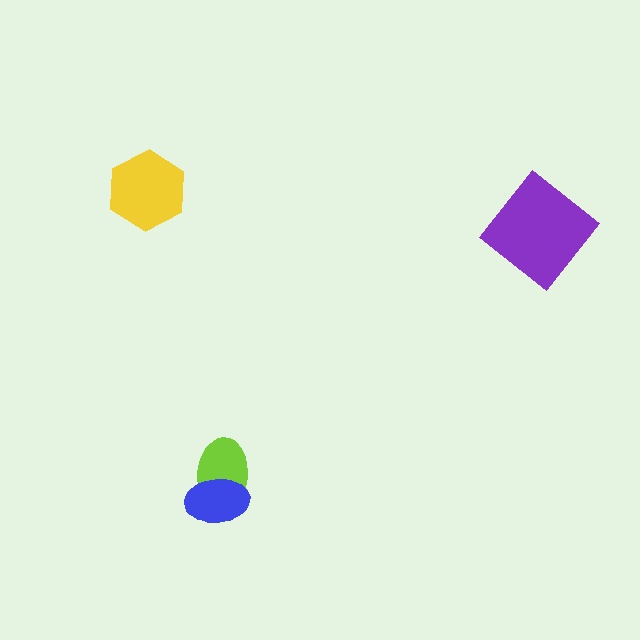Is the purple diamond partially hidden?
No, no other shape covers it.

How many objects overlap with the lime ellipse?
1 object overlaps with the lime ellipse.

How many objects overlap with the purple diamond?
0 objects overlap with the purple diamond.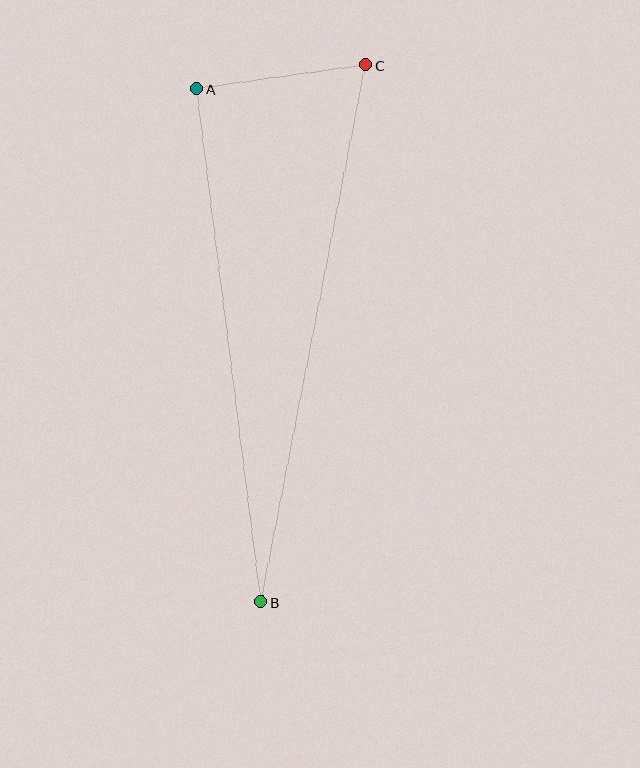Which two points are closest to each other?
Points A and C are closest to each other.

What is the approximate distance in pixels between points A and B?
The distance between A and B is approximately 517 pixels.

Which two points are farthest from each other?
Points B and C are farthest from each other.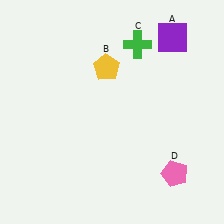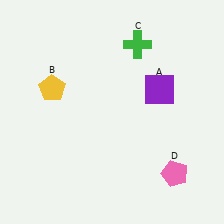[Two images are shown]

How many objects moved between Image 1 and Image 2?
2 objects moved between the two images.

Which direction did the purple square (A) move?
The purple square (A) moved down.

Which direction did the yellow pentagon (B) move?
The yellow pentagon (B) moved left.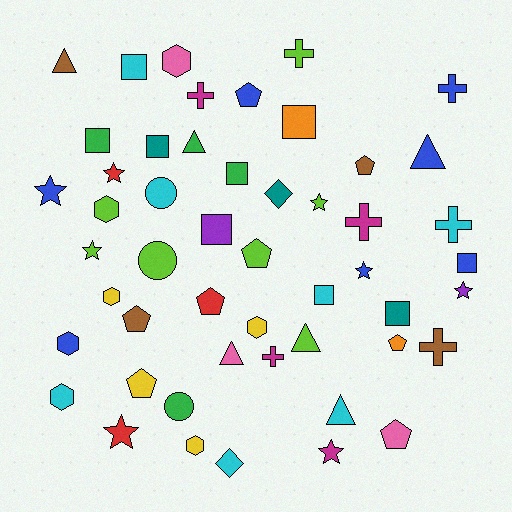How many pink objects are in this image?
There are 3 pink objects.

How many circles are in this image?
There are 3 circles.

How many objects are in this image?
There are 50 objects.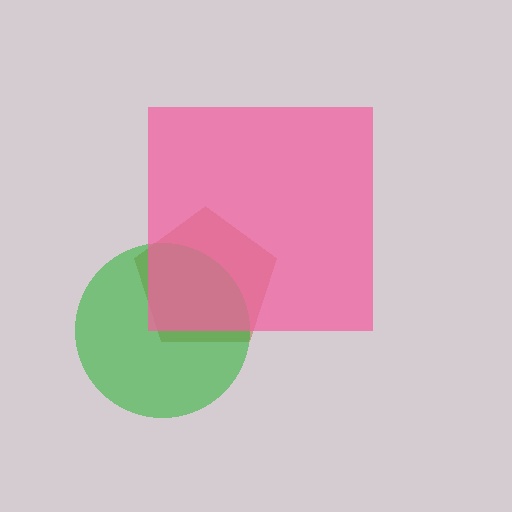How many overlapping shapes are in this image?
There are 3 overlapping shapes in the image.